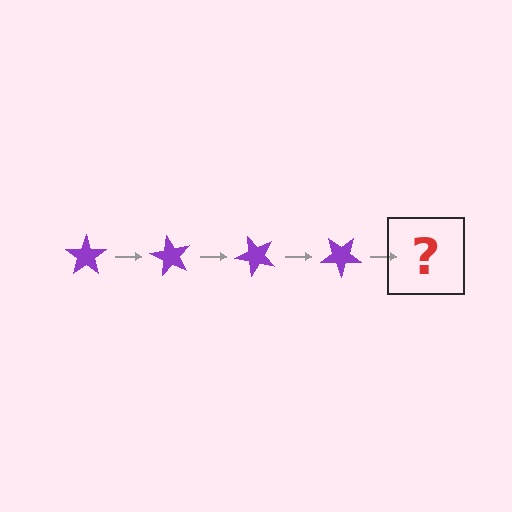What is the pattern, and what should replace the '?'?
The pattern is that the star rotates 60 degrees each step. The '?' should be a purple star rotated 240 degrees.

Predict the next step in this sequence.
The next step is a purple star rotated 240 degrees.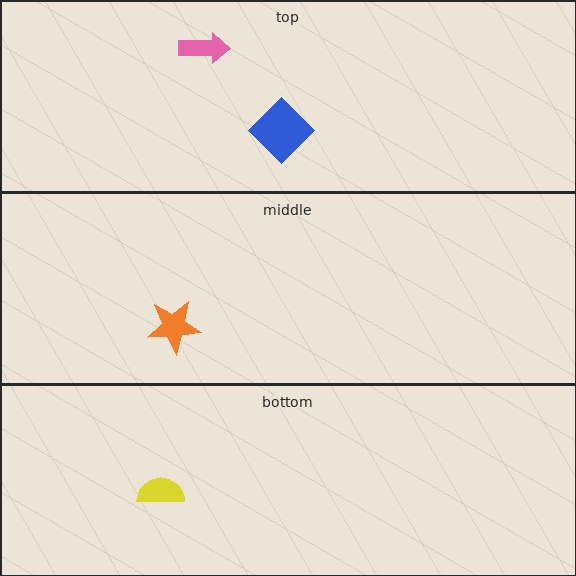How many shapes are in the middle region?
1.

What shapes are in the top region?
The blue diamond, the pink arrow.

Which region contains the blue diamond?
The top region.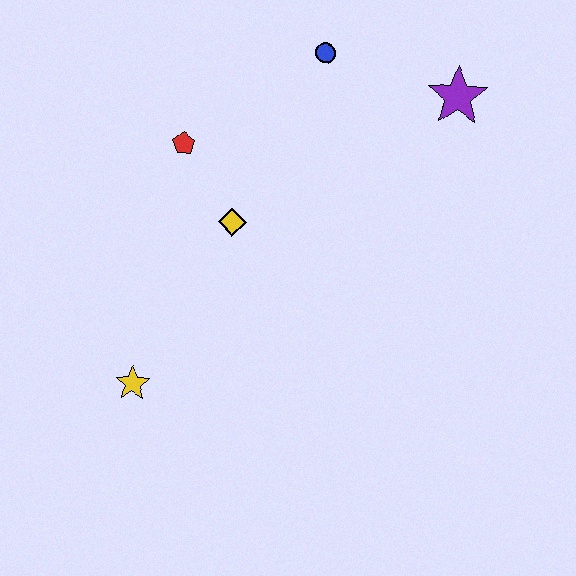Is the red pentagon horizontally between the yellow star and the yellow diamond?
Yes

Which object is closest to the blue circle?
The purple star is closest to the blue circle.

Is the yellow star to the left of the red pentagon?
Yes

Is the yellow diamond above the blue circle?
No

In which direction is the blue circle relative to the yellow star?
The blue circle is above the yellow star.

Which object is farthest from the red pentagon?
The purple star is farthest from the red pentagon.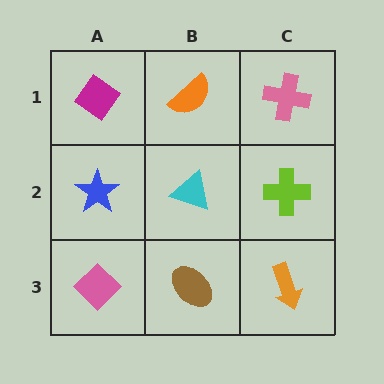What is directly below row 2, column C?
An orange arrow.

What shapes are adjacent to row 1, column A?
A blue star (row 2, column A), an orange semicircle (row 1, column B).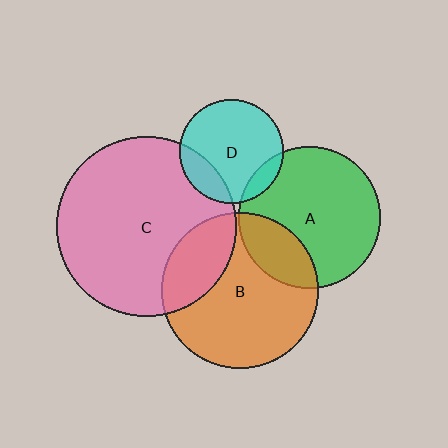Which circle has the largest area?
Circle C (pink).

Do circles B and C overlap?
Yes.